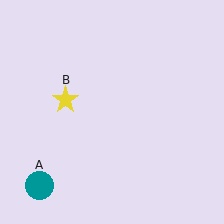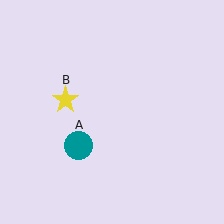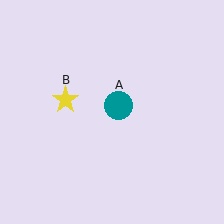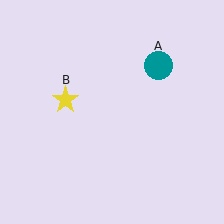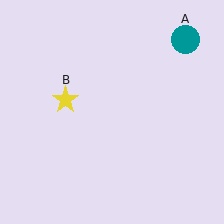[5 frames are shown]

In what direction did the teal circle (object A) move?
The teal circle (object A) moved up and to the right.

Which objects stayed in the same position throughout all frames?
Yellow star (object B) remained stationary.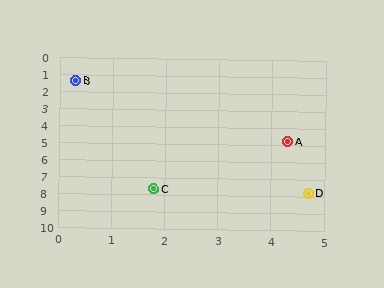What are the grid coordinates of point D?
Point D is at approximately (4.7, 7.8).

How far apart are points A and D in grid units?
Points A and D are about 3.0 grid units apart.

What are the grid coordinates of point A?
Point A is at approximately (4.3, 4.8).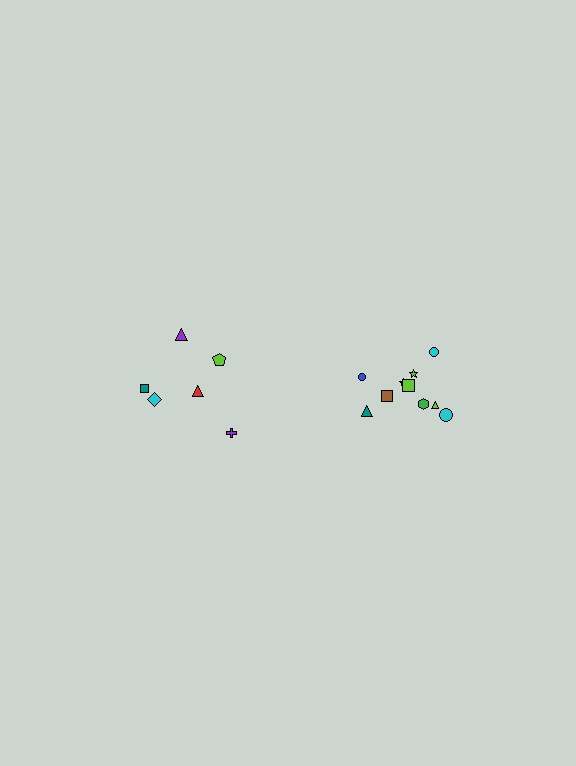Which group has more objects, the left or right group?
The right group.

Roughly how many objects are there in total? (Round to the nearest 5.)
Roughly 15 objects in total.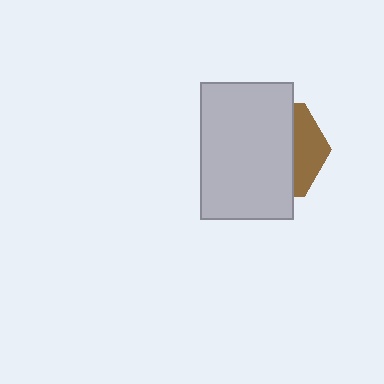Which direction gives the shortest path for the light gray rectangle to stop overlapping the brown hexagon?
Moving left gives the shortest separation.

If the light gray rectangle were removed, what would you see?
You would see the complete brown hexagon.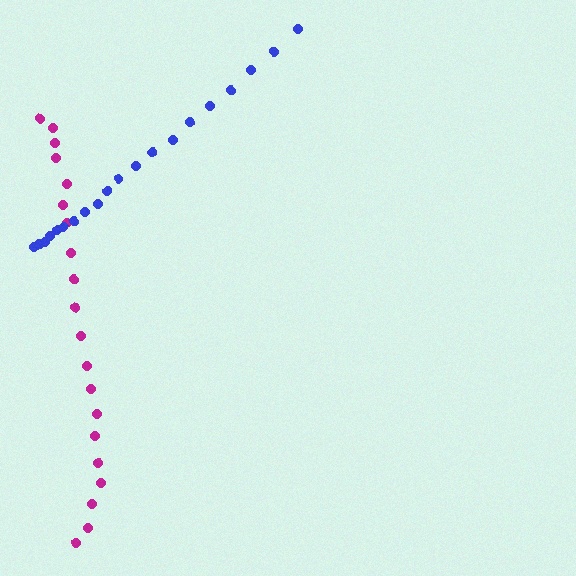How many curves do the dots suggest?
There are 2 distinct paths.